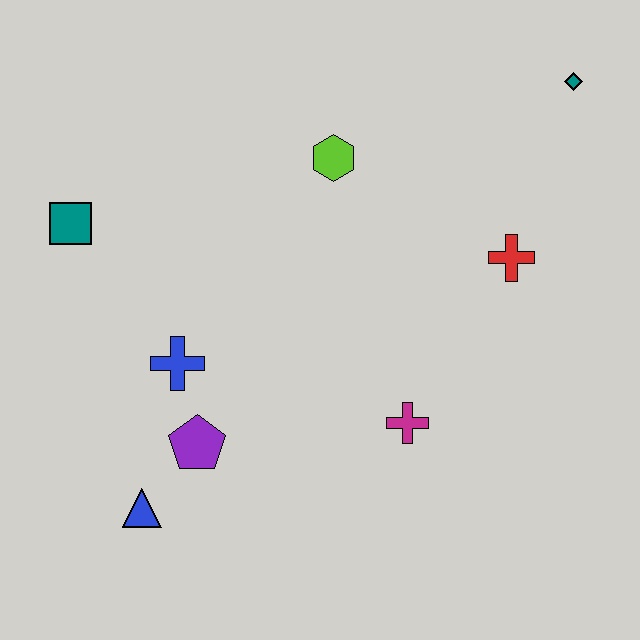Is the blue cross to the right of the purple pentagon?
No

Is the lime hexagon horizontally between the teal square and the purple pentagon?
No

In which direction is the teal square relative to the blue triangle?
The teal square is above the blue triangle.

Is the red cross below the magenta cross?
No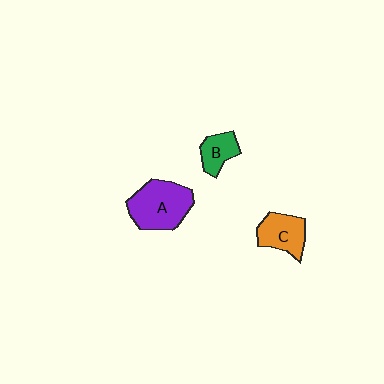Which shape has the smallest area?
Shape B (green).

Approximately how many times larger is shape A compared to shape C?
Approximately 1.6 times.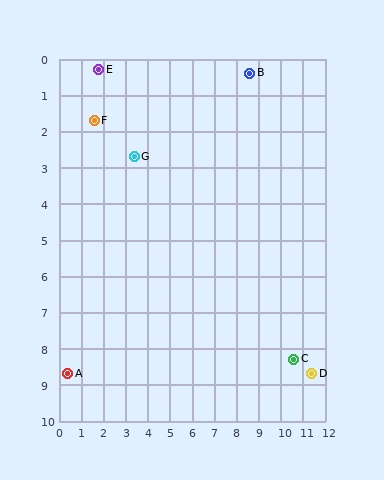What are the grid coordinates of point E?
Point E is at approximately (1.8, 0.3).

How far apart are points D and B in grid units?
Points D and B are about 8.8 grid units apart.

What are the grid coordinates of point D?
Point D is at approximately (11.4, 8.7).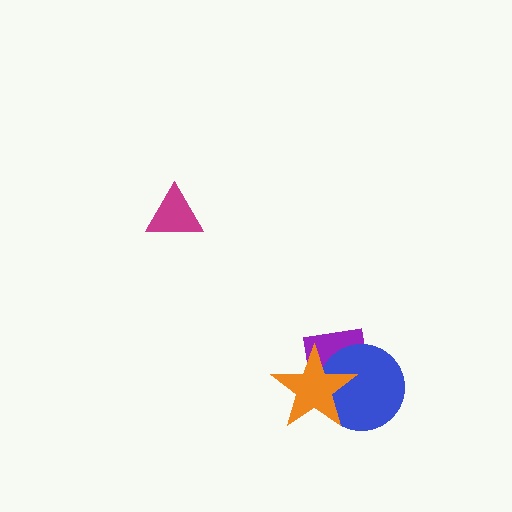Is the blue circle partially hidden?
Yes, it is partially covered by another shape.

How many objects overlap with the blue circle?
2 objects overlap with the blue circle.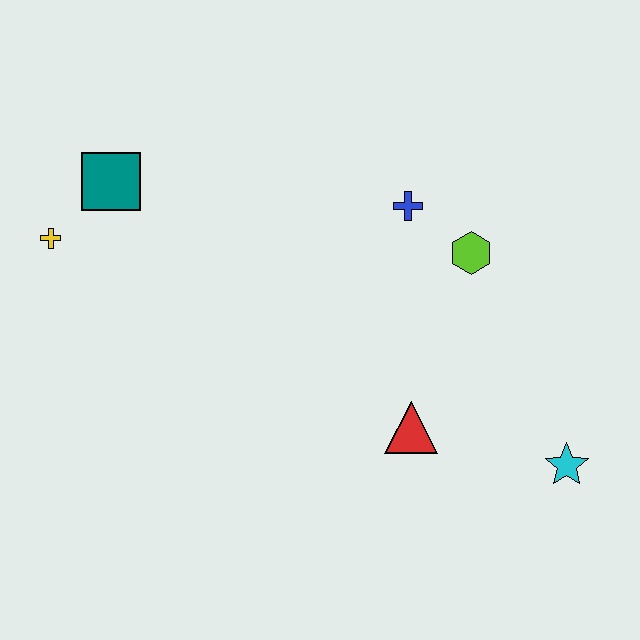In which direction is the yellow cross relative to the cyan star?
The yellow cross is to the left of the cyan star.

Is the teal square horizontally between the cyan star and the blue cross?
No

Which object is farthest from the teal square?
The cyan star is farthest from the teal square.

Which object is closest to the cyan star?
The red triangle is closest to the cyan star.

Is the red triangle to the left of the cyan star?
Yes